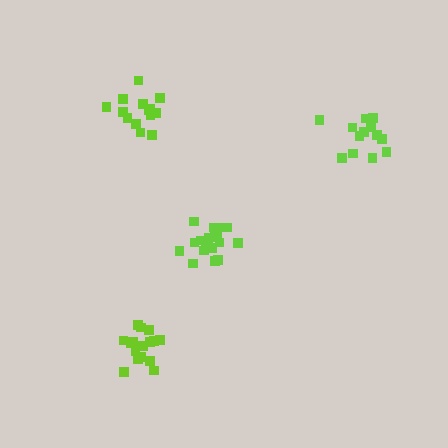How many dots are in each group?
Group 1: 14 dots, Group 2: 19 dots, Group 3: 13 dots, Group 4: 16 dots (62 total).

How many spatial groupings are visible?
There are 4 spatial groupings.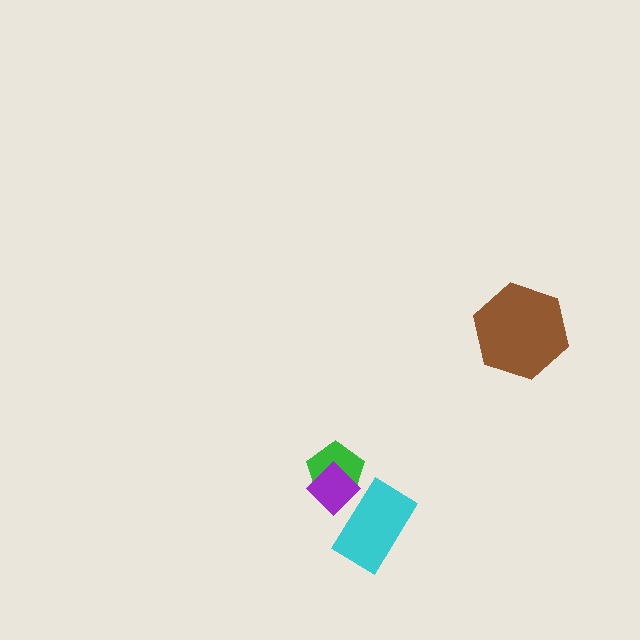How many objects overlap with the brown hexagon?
0 objects overlap with the brown hexagon.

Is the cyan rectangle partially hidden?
No, no other shape covers it.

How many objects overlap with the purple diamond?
2 objects overlap with the purple diamond.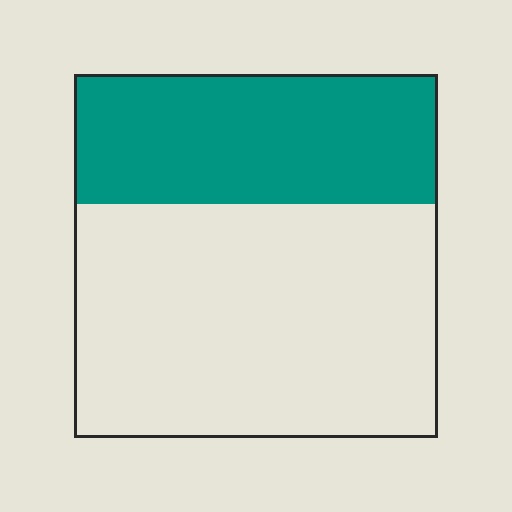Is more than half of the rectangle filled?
No.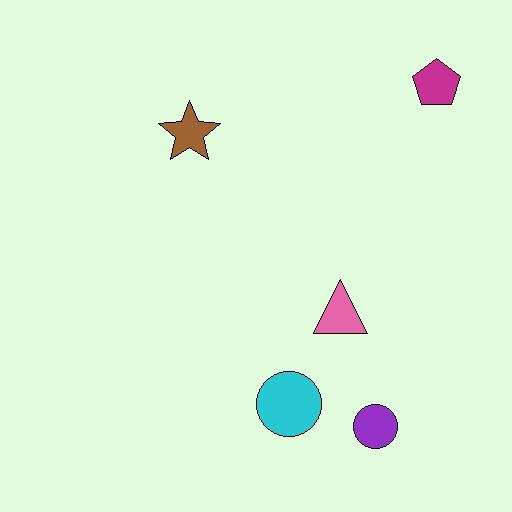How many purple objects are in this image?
There is 1 purple object.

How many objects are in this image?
There are 5 objects.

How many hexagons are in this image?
There are no hexagons.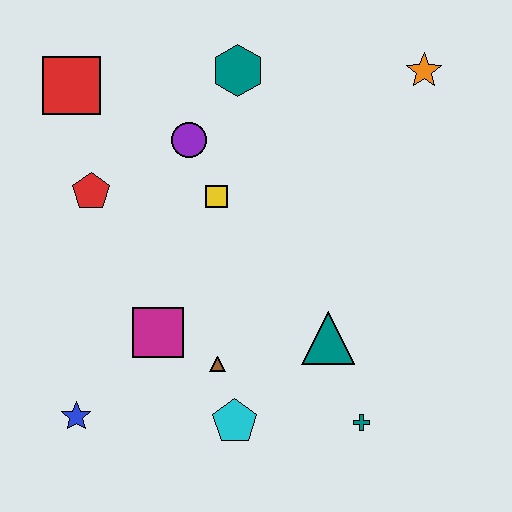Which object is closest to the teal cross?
The teal triangle is closest to the teal cross.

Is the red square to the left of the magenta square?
Yes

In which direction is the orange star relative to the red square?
The orange star is to the right of the red square.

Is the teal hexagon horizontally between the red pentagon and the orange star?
Yes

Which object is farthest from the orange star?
The blue star is farthest from the orange star.